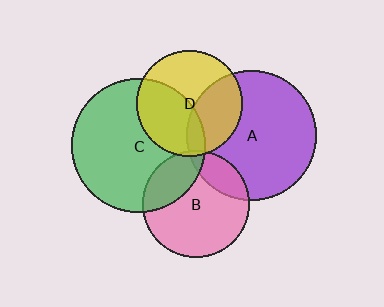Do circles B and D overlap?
Yes.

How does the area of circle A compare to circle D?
Approximately 1.5 times.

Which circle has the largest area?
Circle C (green).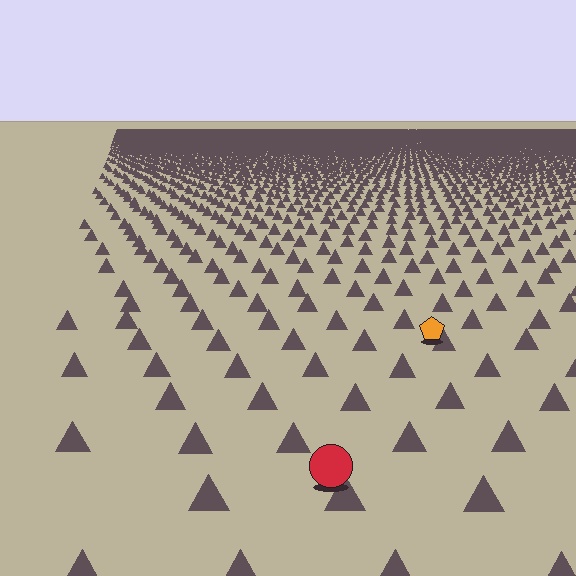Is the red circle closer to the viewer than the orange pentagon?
Yes. The red circle is closer — you can tell from the texture gradient: the ground texture is coarser near it.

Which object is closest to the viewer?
The red circle is closest. The texture marks near it are larger and more spread out.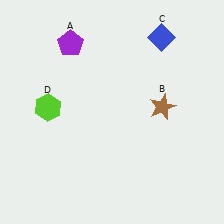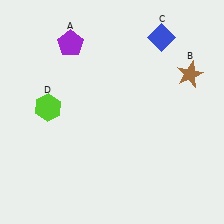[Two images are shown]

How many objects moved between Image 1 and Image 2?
1 object moved between the two images.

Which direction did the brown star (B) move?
The brown star (B) moved up.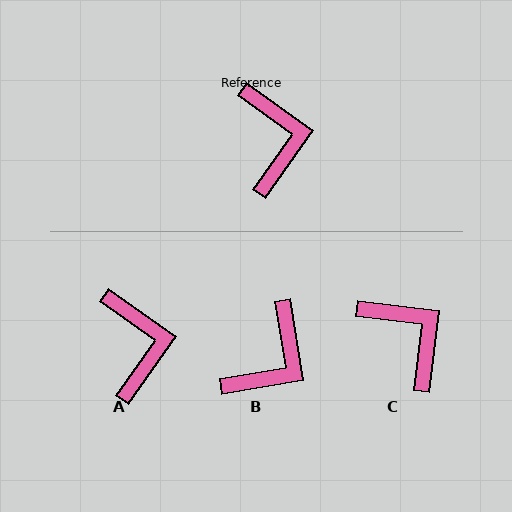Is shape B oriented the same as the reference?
No, it is off by about 45 degrees.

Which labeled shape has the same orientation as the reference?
A.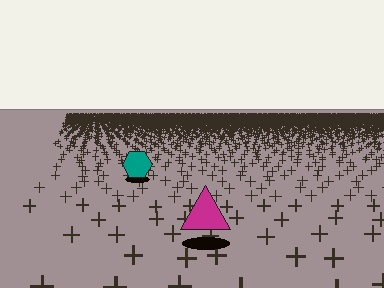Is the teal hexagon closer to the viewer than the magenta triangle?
No. The magenta triangle is closer — you can tell from the texture gradient: the ground texture is coarser near it.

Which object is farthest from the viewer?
The teal hexagon is farthest from the viewer. It appears smaller and the ground texture around it is denser.